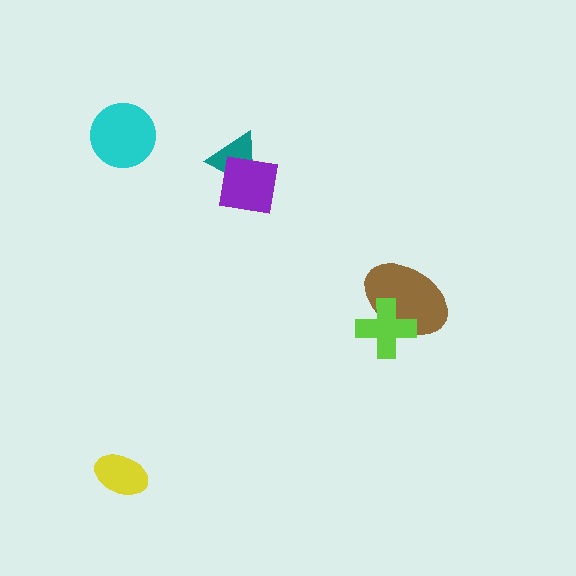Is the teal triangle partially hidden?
Yes, it is partially covered by another shape.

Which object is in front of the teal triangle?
The purple square is in front of the teal triangle.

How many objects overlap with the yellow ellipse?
0 objects overlap with the yellow ellipse.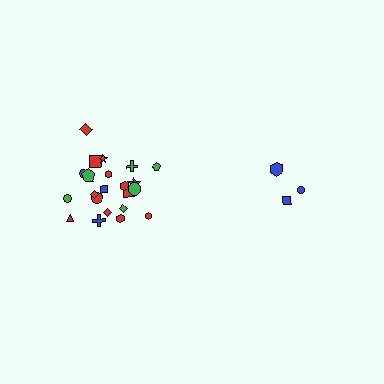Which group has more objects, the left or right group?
The left group.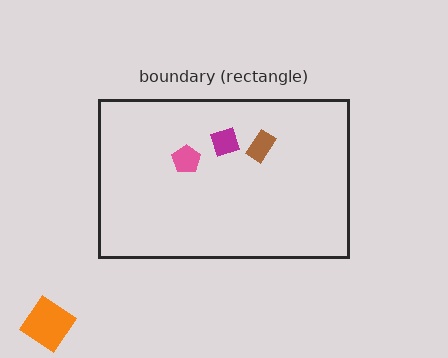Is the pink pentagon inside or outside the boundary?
Inside.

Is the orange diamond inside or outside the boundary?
Outside.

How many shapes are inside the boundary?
3 inside, 1 outside.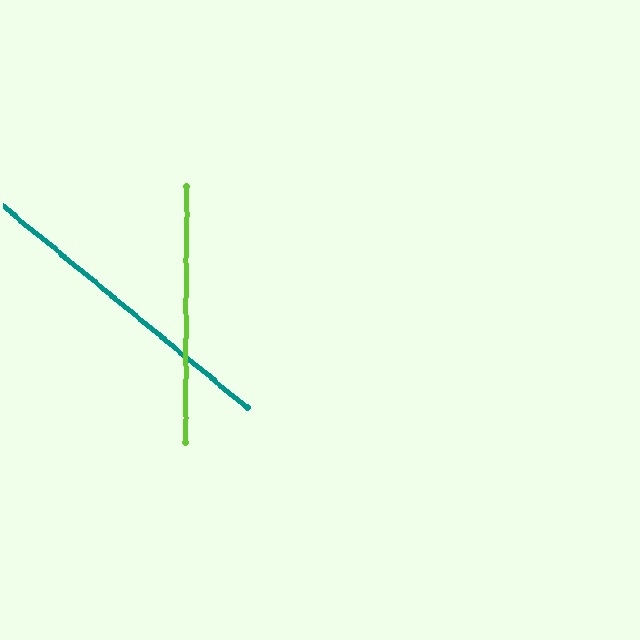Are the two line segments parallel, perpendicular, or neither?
Neither parallel nor perpendicular — they differ by about 51°.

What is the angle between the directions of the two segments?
Approximately 51 degrees.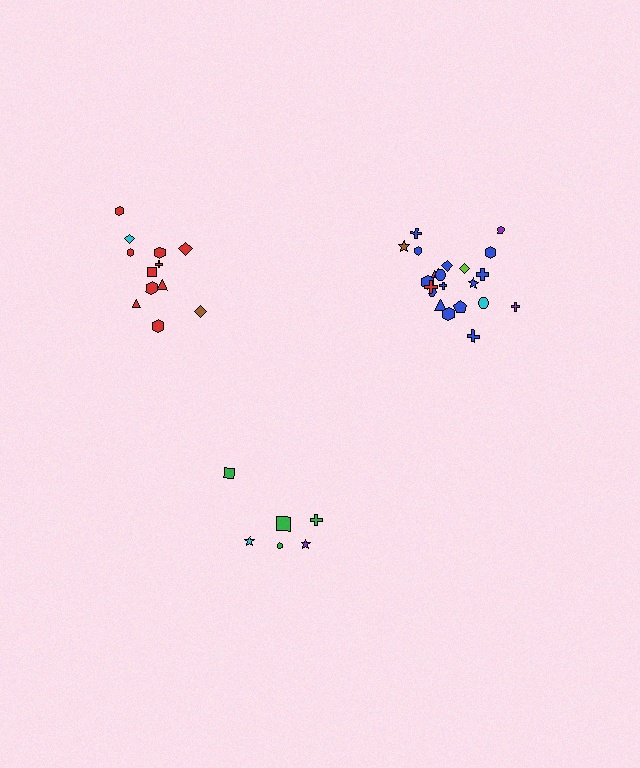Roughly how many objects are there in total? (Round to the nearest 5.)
Roughly 40 objects in total.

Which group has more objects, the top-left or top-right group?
The top-right group.